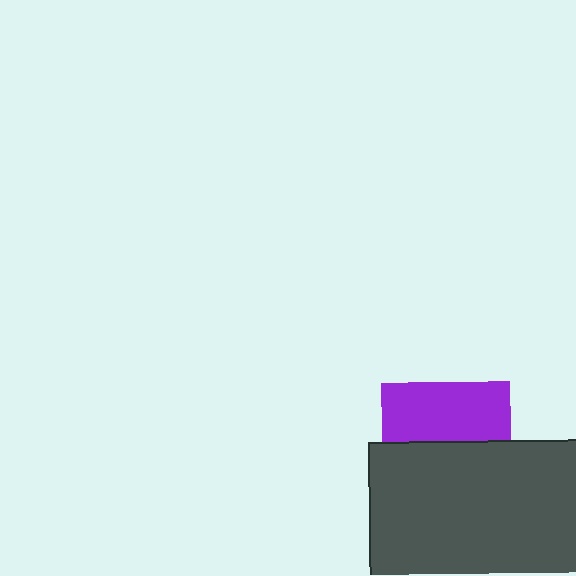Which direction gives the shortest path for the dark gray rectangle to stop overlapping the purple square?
Moving down gives the shortest separation.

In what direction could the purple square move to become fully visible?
The purple square could move up. That would shift it out from behind the dark gray rectangle entirely.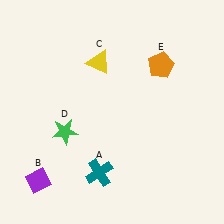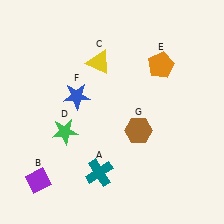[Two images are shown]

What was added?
A blue star (F), a brown hexagon (G) were added in Image 2.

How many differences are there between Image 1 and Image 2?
There are 2 differences between the two images.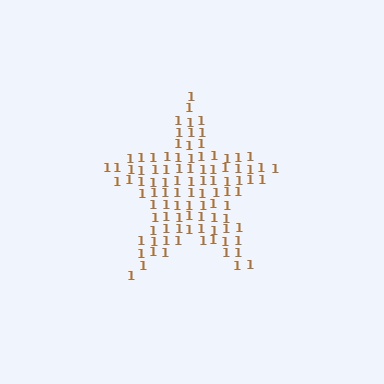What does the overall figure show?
The overall figure shows a star.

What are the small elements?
The small elements are digit 1's.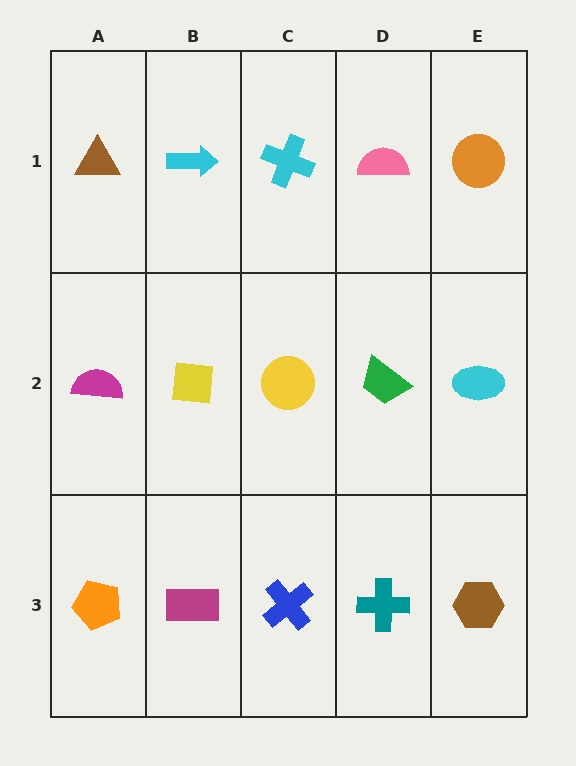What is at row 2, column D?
A green trapezoid.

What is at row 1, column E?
An orange circle.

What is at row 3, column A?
An orange pentagon.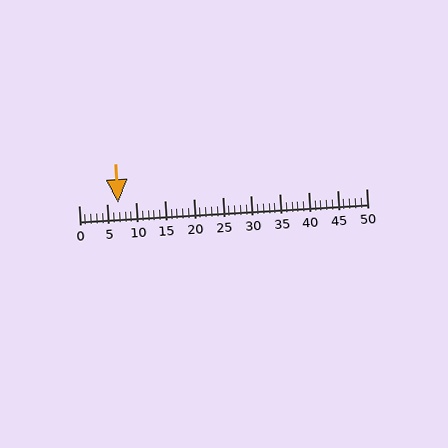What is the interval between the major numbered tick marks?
The major tick marks are spaced 5 units apart.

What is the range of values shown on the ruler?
The ruler shows values from 0 to 50.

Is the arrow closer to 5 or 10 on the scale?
The arrow is closer to 5.